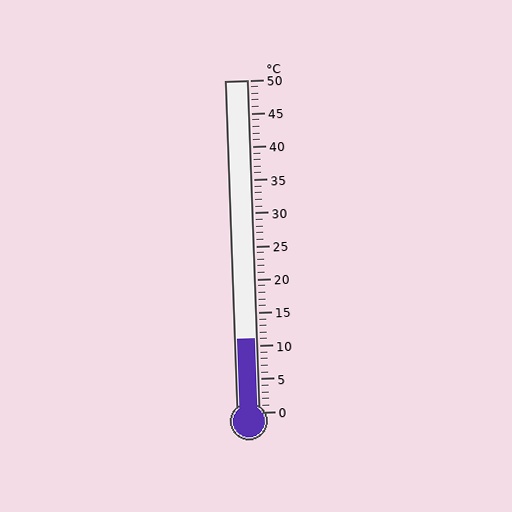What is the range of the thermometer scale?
The thermometer scale ranges from 0°C to 50°C.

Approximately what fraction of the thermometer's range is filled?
The thermometer is filled to approximately 20% of its range.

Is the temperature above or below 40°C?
The temperature is below 40°C.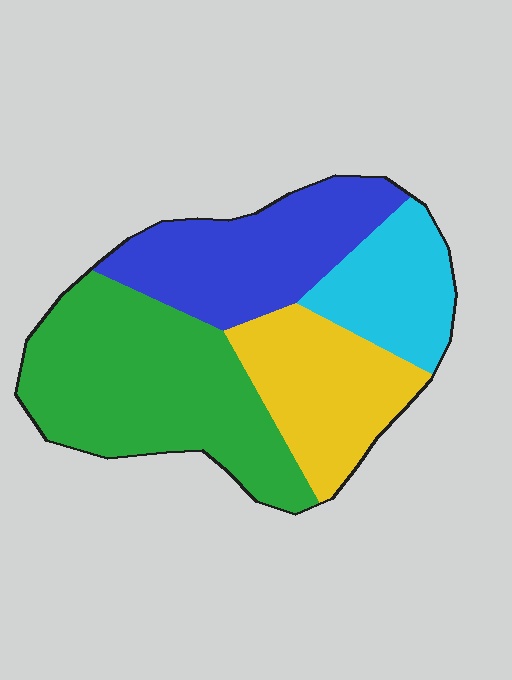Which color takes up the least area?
Cyan, at roughly 15%.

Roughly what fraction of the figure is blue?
Blue covers 25% of the figure.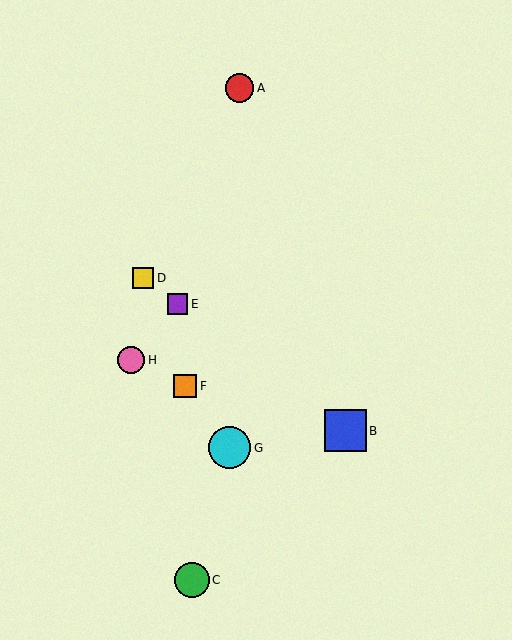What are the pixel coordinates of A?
Object A is at (239, 88).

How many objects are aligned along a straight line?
3 objects (B, D, E) are aligned along a straight line.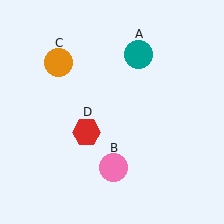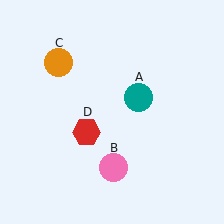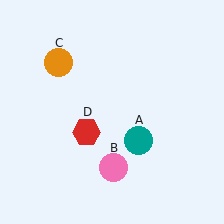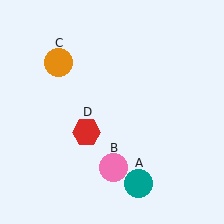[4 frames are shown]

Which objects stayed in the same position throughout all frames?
Pink circle (object B) and orange circle (object C) and red hexagon (object D) remained stationary.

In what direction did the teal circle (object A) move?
The teal circle (object A) moved down.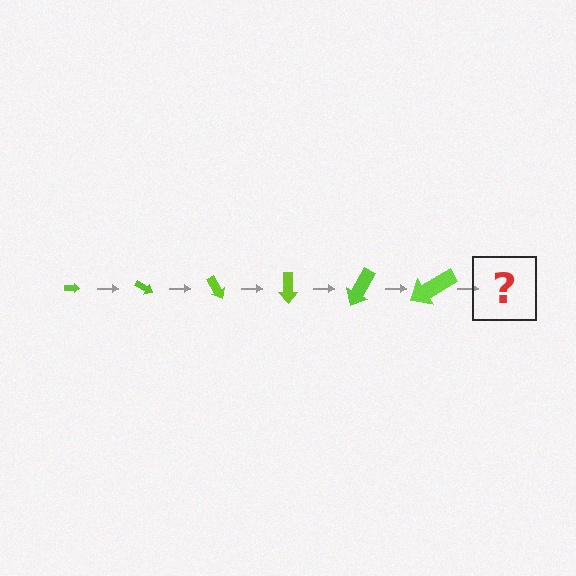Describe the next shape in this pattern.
It should be an arrow, larger than the previous one and rotated 180 degrees from the start.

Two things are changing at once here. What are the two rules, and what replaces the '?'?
The two rules are that the arrow grows larger each step and it rotates 30 degrees each step. The '?' should be an arrow, larger than the previous one and rotated 180 degrees from the start.